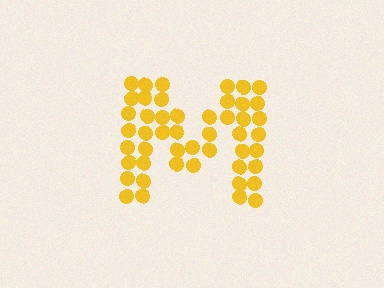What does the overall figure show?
The overall figure shows the letter M.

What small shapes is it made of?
It is made of small circles.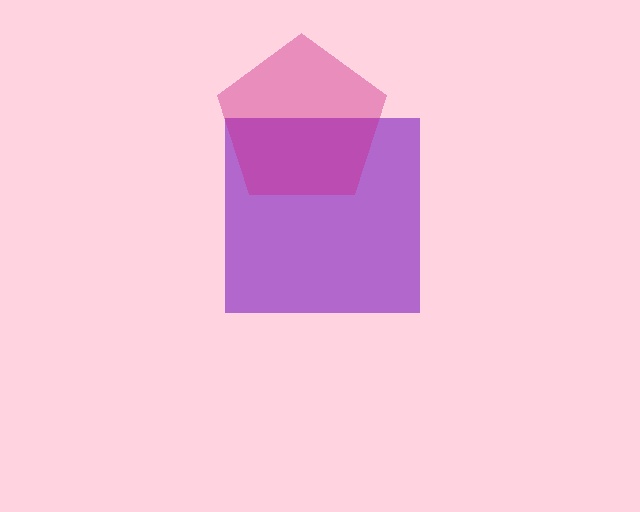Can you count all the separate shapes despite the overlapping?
Yes, there are 2 separate shapes.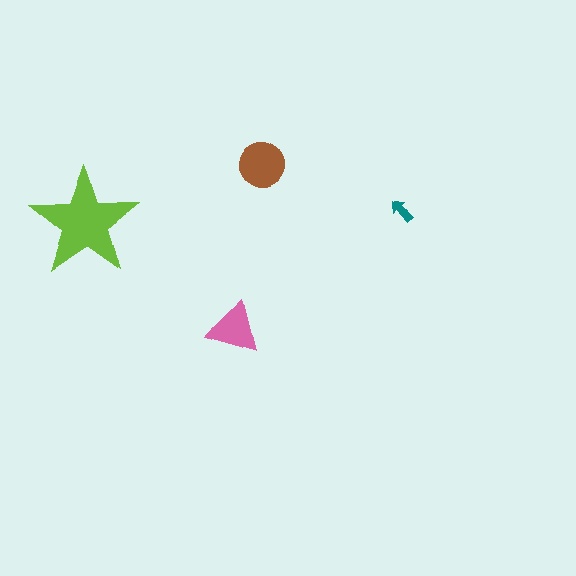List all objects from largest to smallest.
The lime star, the brown circle, the pink triangle, the teal arrow.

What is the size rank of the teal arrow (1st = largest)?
4th.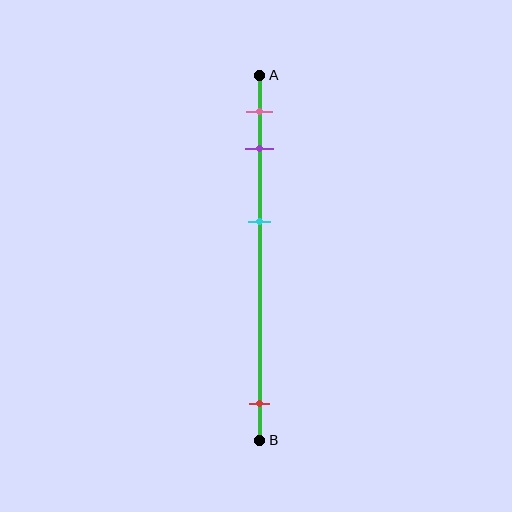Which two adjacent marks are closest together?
The pink and purple marks are the closest adjacent pair.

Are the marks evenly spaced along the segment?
No, the marks are not evenly spaced.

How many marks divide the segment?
There are 4 marks dividing the segment.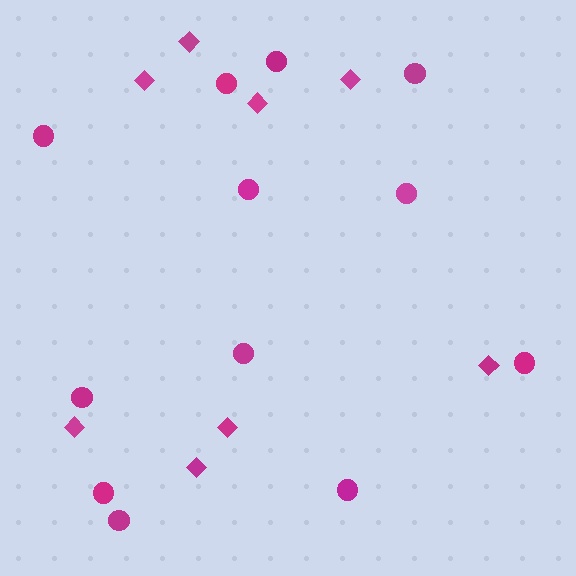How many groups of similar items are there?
There are 2 groups: one group of diamonds (8) and one group of circles (12).